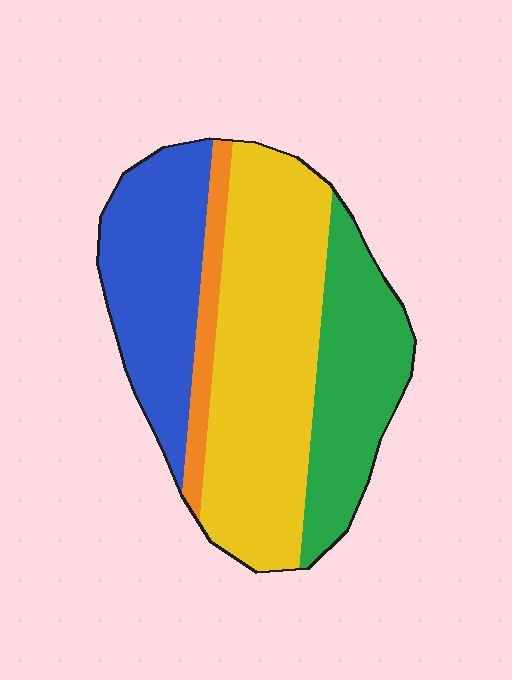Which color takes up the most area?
Yellow, at roughly 45%.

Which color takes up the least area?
Orange, at roughly 10%.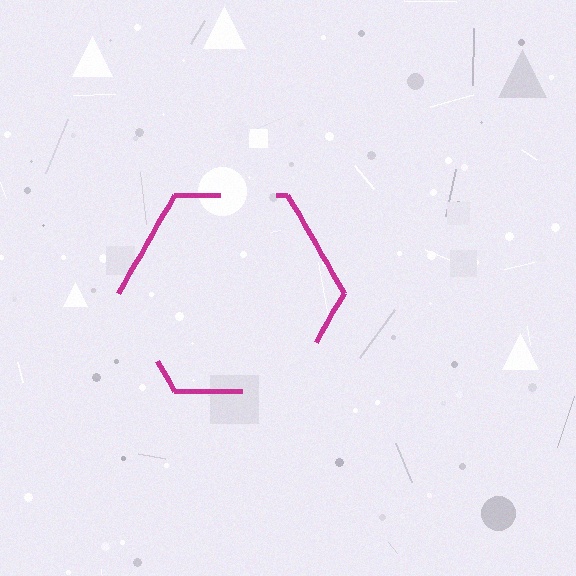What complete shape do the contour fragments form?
The contour fragments form a hexagon.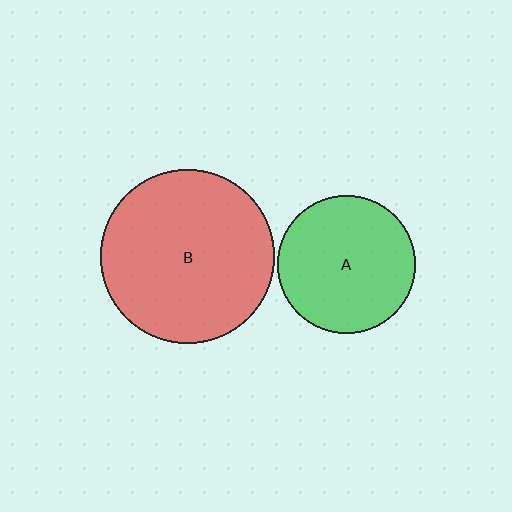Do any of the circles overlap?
No, none of the circles overlap.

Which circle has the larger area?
Circle B (red).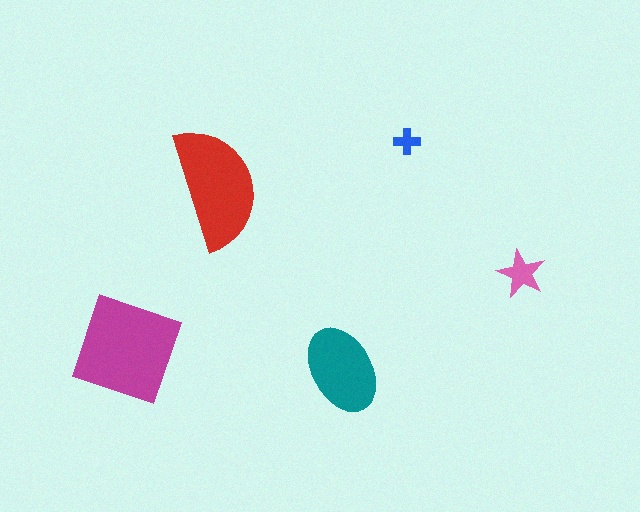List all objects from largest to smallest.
The magenta square, the red semicircle, the teal ellipse, the pink star, the blue cross.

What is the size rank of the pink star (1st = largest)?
4th.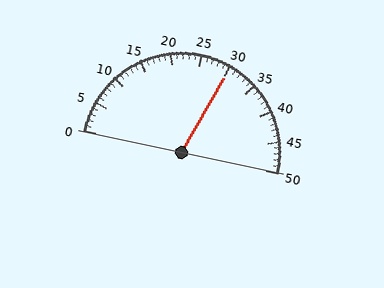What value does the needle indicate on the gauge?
The needle indicates approximately 30.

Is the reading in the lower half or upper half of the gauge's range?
The reading is in the upper half of the range (0 to 50).